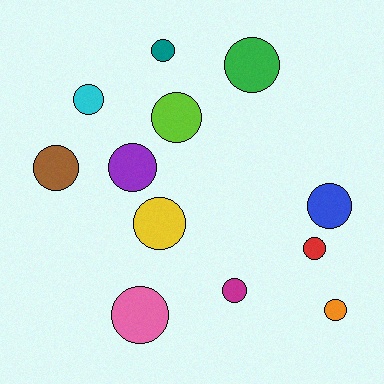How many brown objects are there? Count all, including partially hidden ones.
There is 1 brown object.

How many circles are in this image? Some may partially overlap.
There are 12 circles.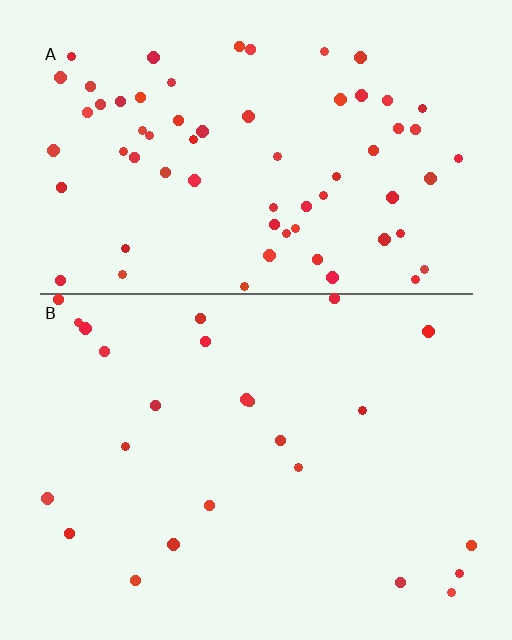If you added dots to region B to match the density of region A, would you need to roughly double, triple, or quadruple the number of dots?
Approximately triple.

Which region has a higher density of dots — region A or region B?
A (the top).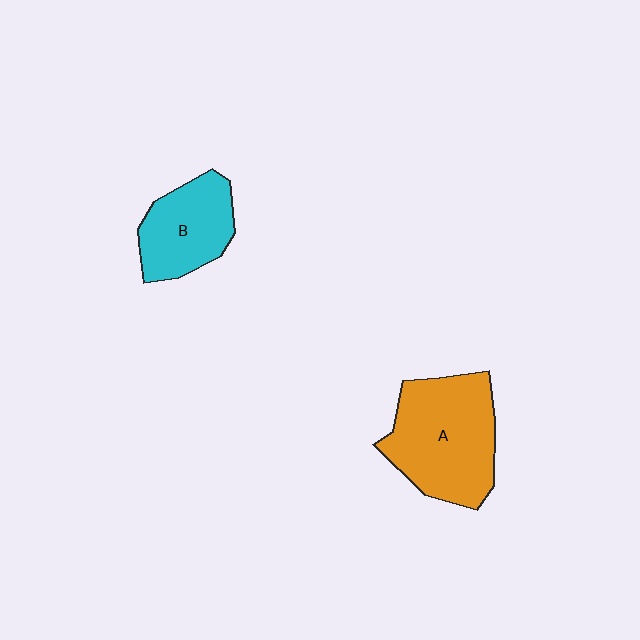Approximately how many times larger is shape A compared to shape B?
Approximately 1.6 times.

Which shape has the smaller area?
Shape B (cyan).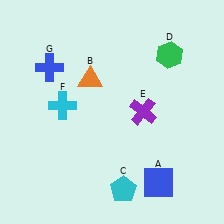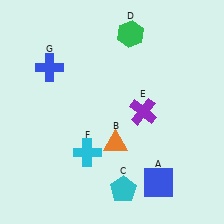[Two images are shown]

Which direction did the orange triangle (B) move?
The orange triangle (B) moved down.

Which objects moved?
The objects that moved are: the orange triangle (B), the green hexagon (D), the cyan cross (F).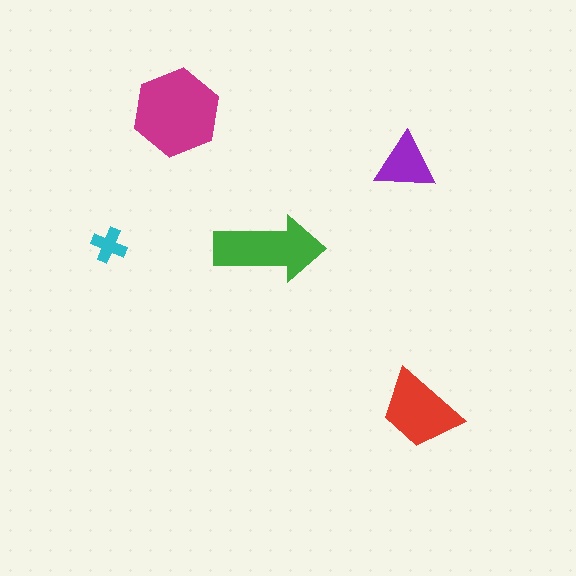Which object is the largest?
The magenta hexagon.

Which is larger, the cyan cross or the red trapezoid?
The red trapezoid.